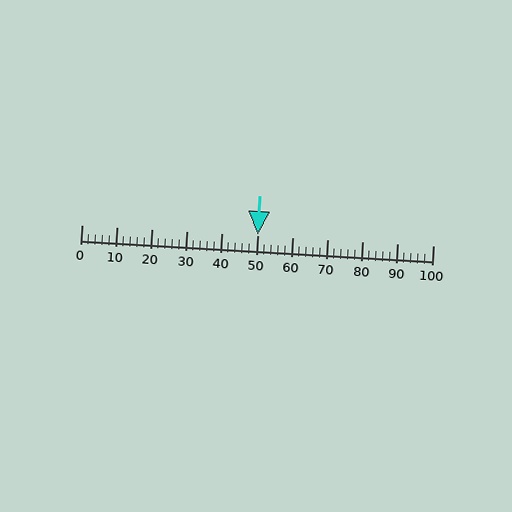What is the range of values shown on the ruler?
The ruler shows values from 0 to 100.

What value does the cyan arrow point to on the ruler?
The cyan arrow points to approximately 50.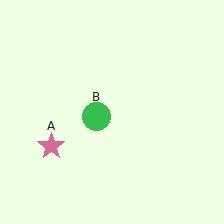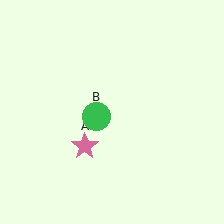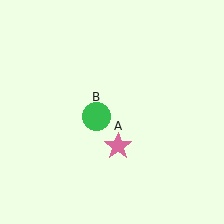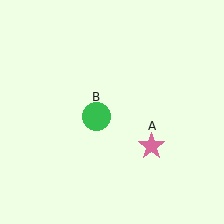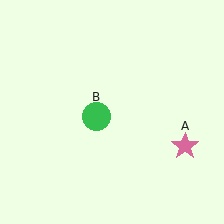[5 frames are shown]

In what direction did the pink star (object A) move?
The pink star (object A) moved right.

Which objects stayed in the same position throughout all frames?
Green circle (object B) remained stationary.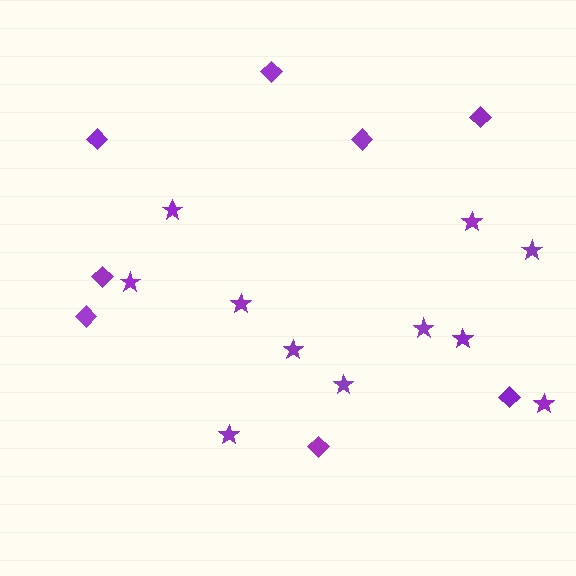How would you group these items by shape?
There are 2 groups: one group of stars (11) and one group of diamonds (8).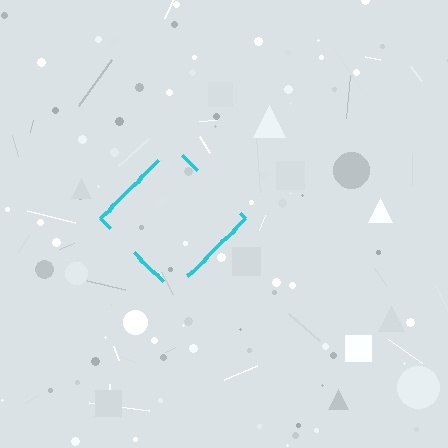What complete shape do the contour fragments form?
The contour fragments form a diamond.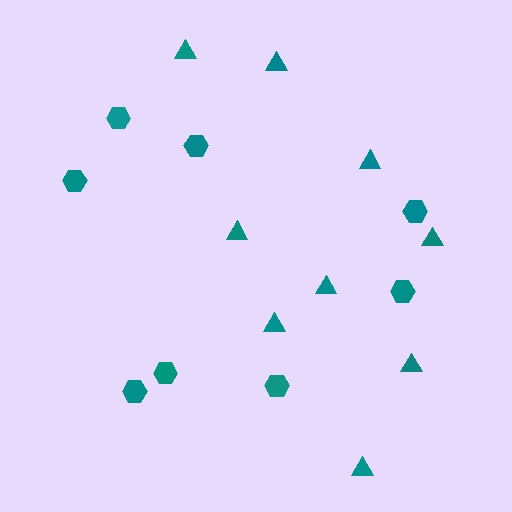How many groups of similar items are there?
There are 2 groups: one group of triangles (9) and one group of hexagons (8).